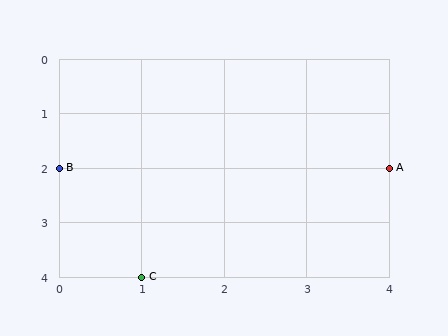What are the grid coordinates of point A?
Point A is at grid coordinates (4, 2).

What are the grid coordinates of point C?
Point C is at grid coordinates (1, 4).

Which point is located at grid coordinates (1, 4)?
Point C is at (1, 4).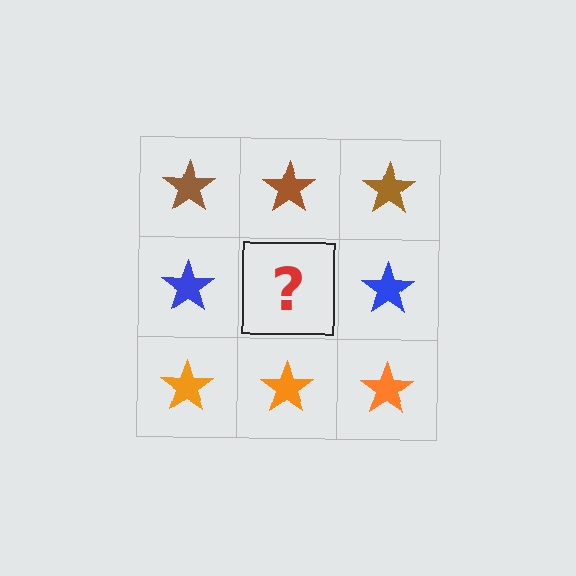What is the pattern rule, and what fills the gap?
The rule is that each row has a consistent color. The gap should be filled with a blue star.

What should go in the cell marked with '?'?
The missing cell should contain a blue star.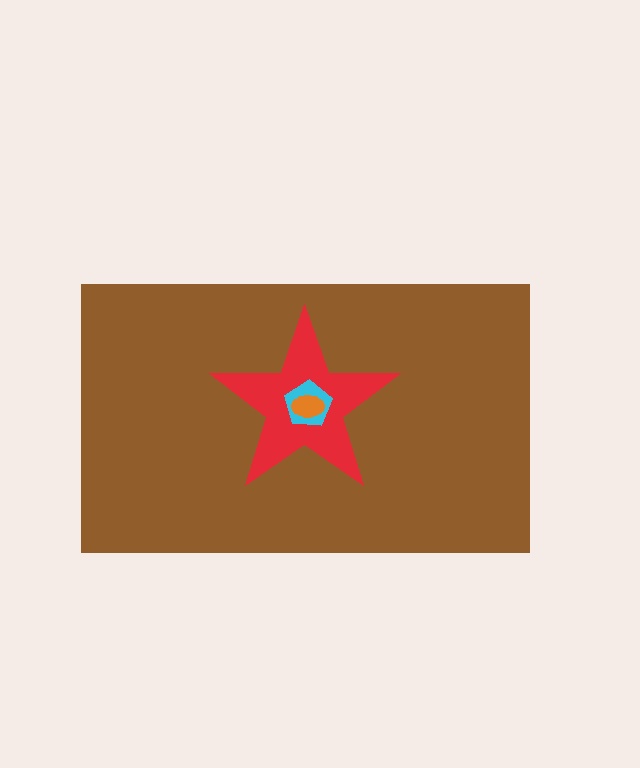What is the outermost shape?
The brown rectangle.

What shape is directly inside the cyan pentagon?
The orange ellipse.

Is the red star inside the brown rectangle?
Yes.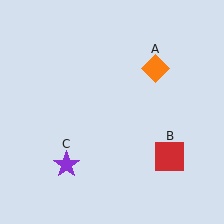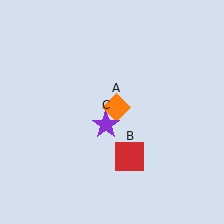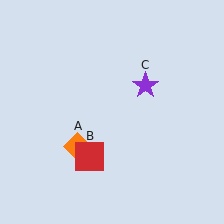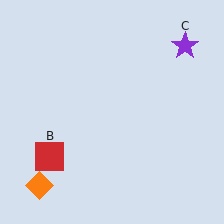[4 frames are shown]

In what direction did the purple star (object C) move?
The purple star (object C) moved up and to the right.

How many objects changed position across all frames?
3 objects changed position: orange diamond (object A), red square (object B), purple star (object C).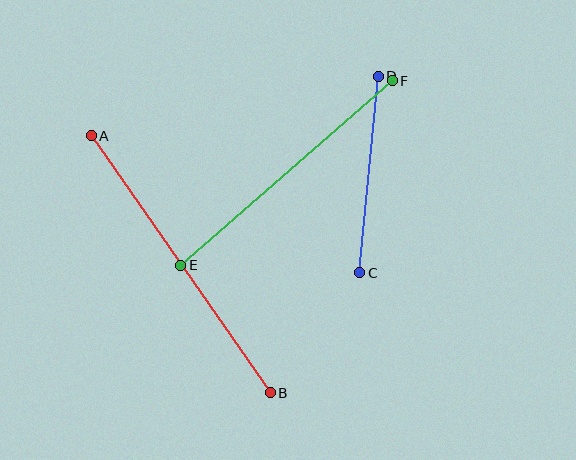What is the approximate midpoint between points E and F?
The midpoint is at approximately (287, 173) pixels.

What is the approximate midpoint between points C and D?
The midpoint is at approximately (369, 174) pixels.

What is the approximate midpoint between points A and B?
The midpoint is at approximately (181, 264) pixels.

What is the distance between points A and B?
The distance is approximately 313 pixels.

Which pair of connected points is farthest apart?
Points A and B are farthest apart.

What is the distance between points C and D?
The distance is approximately 197 pixels.